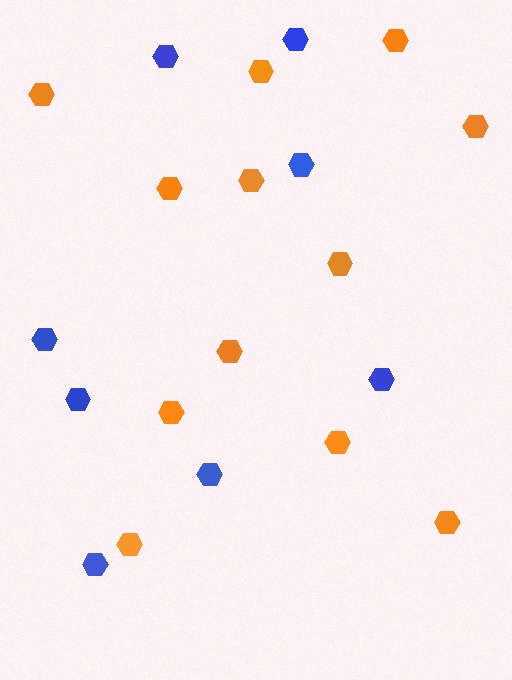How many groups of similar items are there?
There are 2 groups: one group of blue hexagons (8) and one group of orange hexagons (12).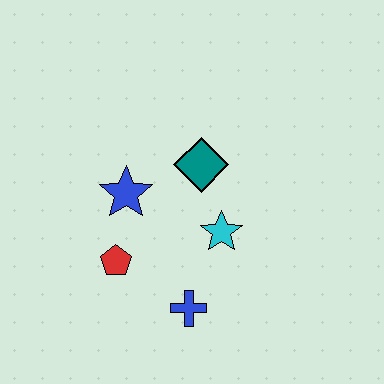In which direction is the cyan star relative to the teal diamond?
The cyan star is below the teal diamond.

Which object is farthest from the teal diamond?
The blue cross is farthest from the teal diamond.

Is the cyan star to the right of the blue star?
Yes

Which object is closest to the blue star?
The red pentagon is closest to the blue star.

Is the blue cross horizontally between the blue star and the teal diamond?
Yes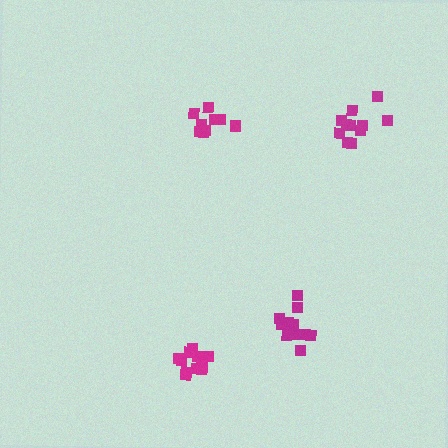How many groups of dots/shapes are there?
There are 4 groups.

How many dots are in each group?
Group 1: 13 dots, Group 2: 9 dots, Group 3: 13 dots, Group 4: 11 dots (46 total).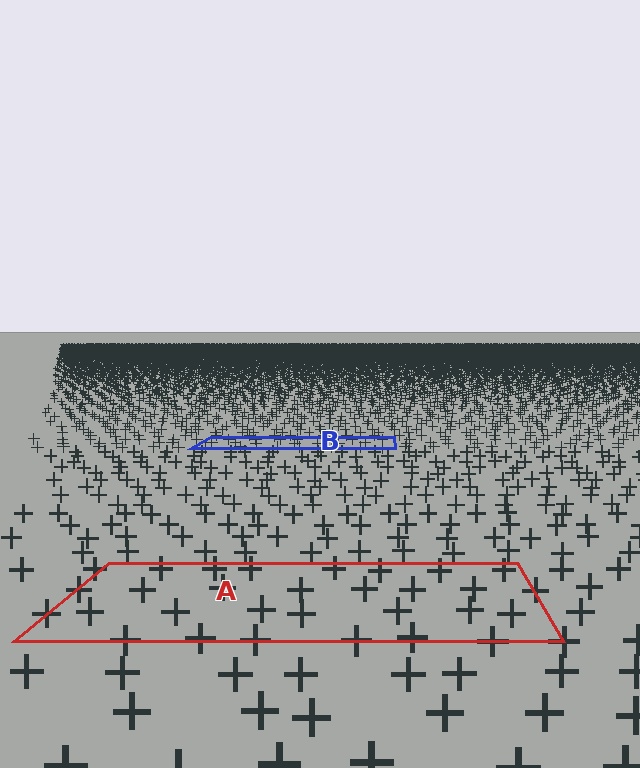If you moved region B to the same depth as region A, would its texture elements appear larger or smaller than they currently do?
They would appear larger. At a closer depth, the same texture elements are projected at a bigger on-screen size.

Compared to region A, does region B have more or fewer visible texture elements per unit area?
Region B has more texture elements per unit area — they are packed more densely because it is farther away.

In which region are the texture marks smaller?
The texture marks are smaller in region B, because it is farther away.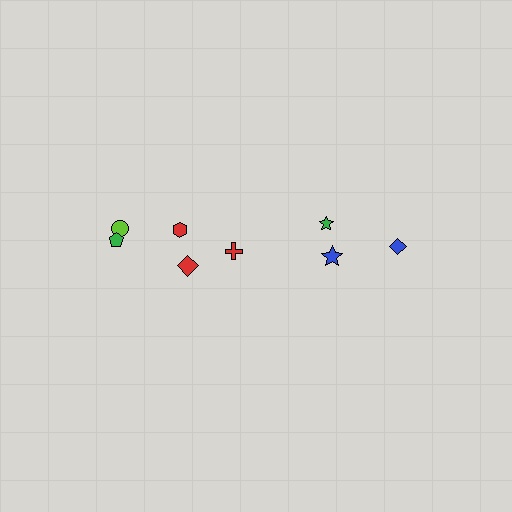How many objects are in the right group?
There are 3 objects.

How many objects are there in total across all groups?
There are 8 objects.